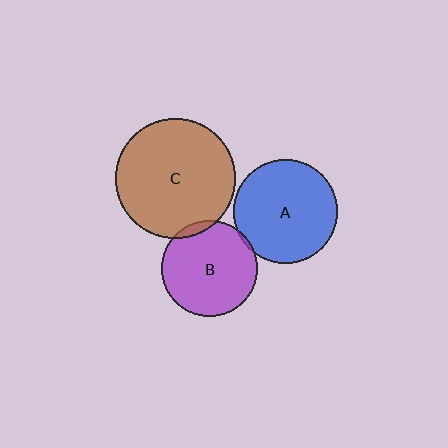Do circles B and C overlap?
Yes.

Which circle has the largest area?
Circle C (brown).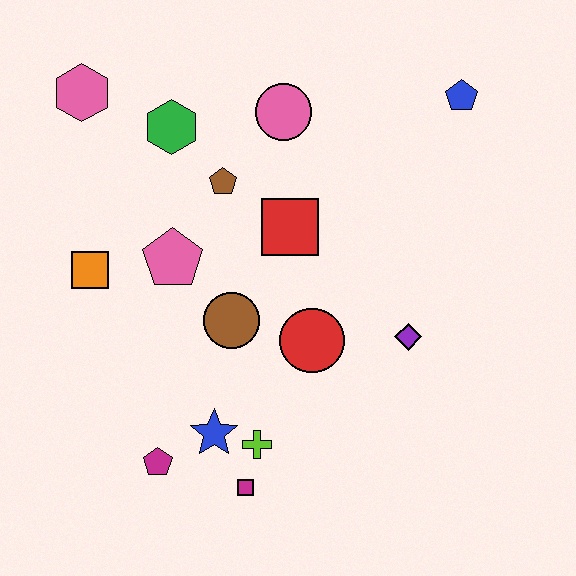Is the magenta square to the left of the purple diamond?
Yes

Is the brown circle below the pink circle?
Yes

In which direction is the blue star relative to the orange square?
The blue star is below the orange square.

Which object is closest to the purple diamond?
The red circle is closest to the purple diamond.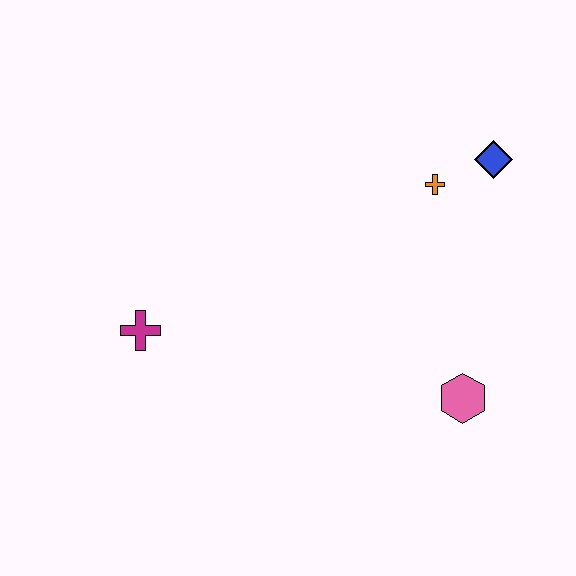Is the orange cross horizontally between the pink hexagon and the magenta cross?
Yes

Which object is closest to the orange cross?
The blue diamond is closest to the orange cross.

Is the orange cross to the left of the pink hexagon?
Yes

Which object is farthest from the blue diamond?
The magenta cross is farthest from the blue diamond.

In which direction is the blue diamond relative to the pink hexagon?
The blue diamond is above the pink hexagon.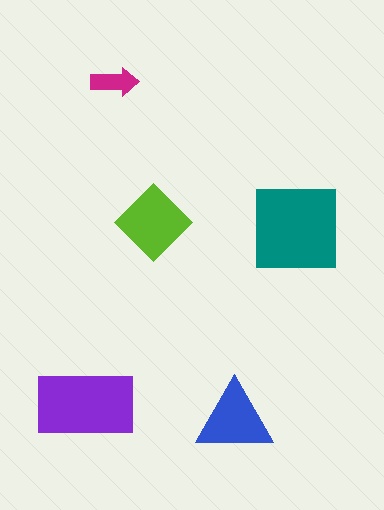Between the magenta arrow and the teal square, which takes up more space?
The teal square.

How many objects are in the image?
There are 5 objects in the image.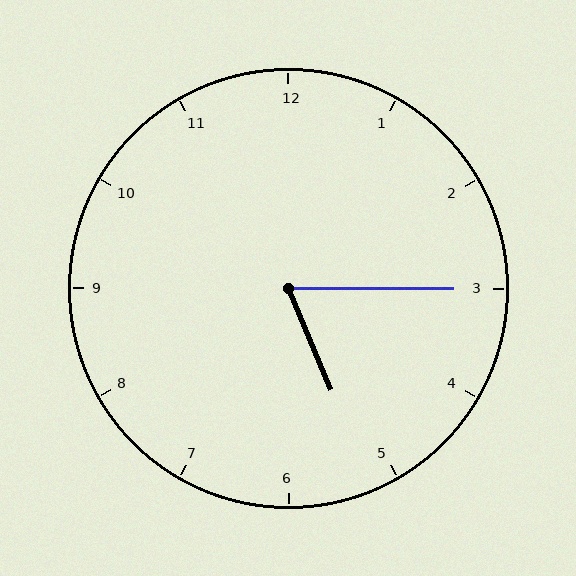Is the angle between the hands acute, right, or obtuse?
It is acute.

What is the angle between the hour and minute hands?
Approximately 68 degrees.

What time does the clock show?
5:15.